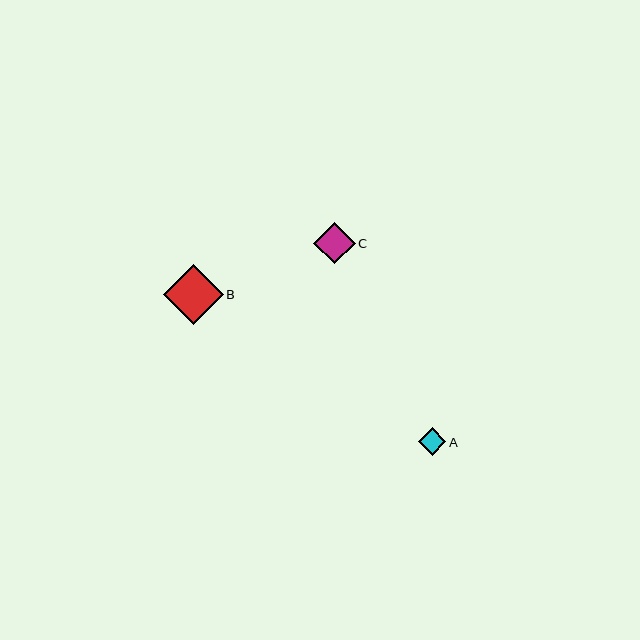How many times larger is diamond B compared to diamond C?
Diamond B is approximately 1.4 times the size of diamond C.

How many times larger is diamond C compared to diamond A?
Diamond C is approximately 1.5 times the size of diamond A.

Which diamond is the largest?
Diamond B is the largest with a size of approximately 59 pixels.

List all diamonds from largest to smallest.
From largest to smallest: B, C, A.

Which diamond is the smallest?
Diamond A is the smallest with a size of approximately 28 pixels.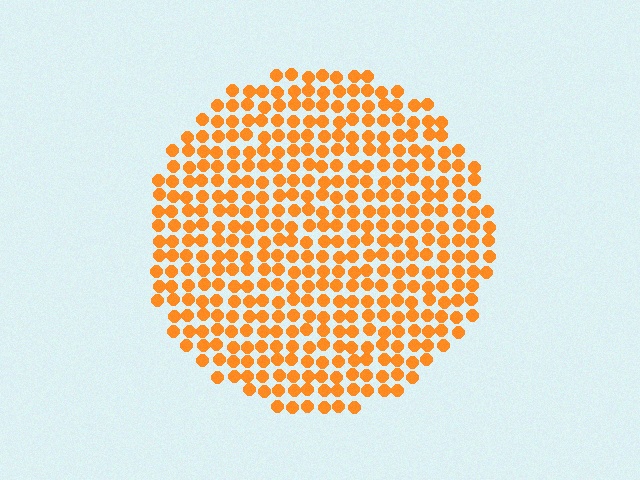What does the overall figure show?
The overall figure shows a circle.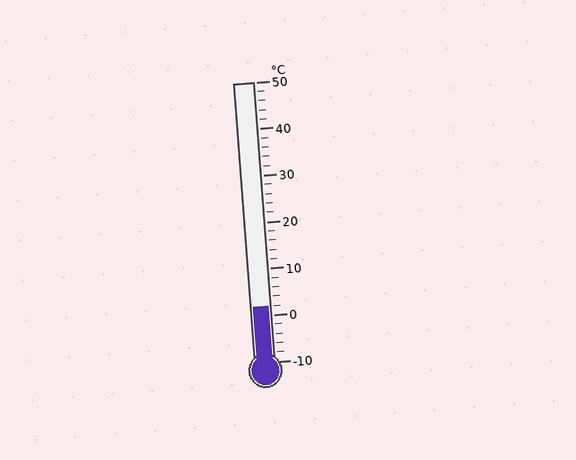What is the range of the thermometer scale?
The thermometer scale ranges from -10°C to 50°C.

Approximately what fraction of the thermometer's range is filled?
The thermometer is filled to approximately 20% of its range.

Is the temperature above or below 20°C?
The temperature is below 20°C.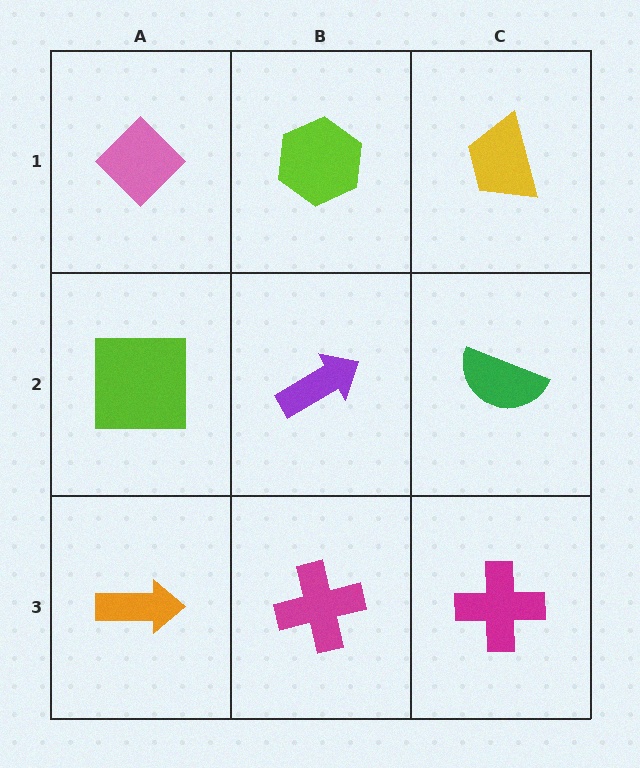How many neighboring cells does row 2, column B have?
4.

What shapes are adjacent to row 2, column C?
A yellow trapezoid (row 1, column C), a magenta cross (row 3, column C), a purple arrow (row 2, column B).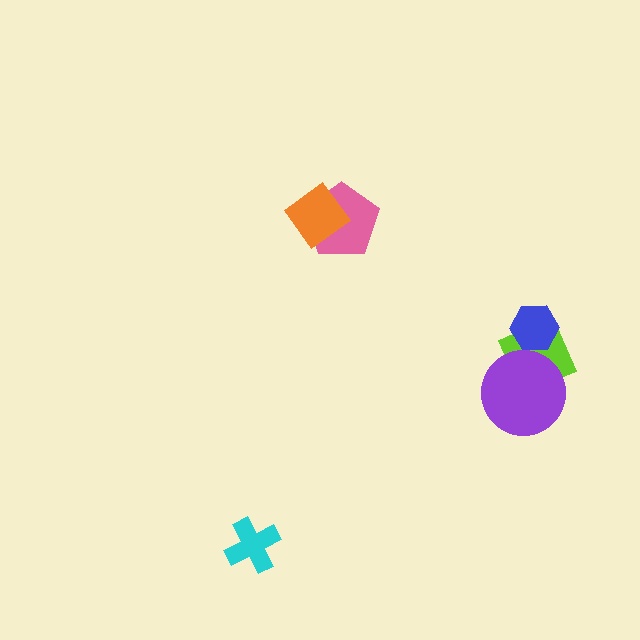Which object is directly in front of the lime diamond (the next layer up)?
The blue hexagon is directly in front of the lime diamond.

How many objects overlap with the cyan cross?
0 objects overlap with the cyan cross.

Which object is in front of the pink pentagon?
The orange diamond is in front of the pink pentagon.